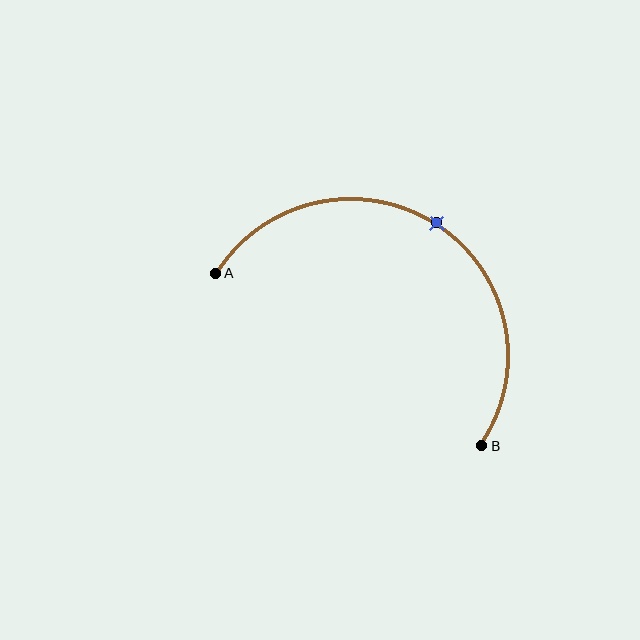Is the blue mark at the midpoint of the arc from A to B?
Yes. The blue mark lies on the arc at equal arc-length from both A and B — it is the arc midpoint.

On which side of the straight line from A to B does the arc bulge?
The arc bulges above the straight line connecting A and B.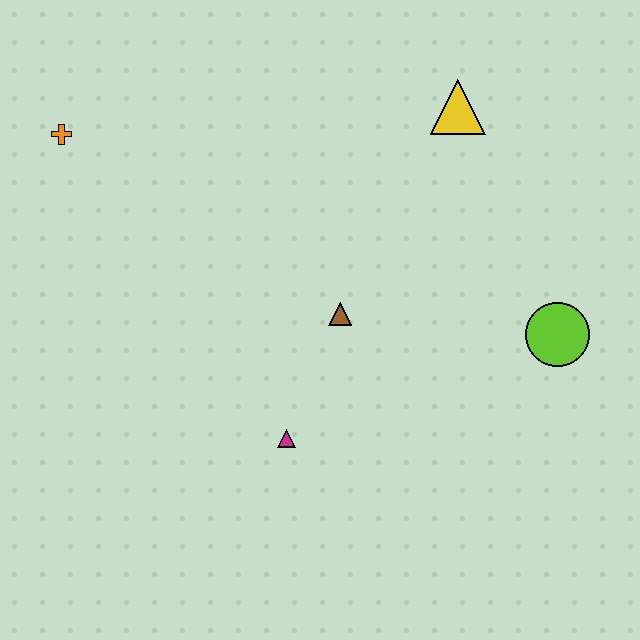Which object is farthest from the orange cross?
The lime circle is farthest from the orange cross.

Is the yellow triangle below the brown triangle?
No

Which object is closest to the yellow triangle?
The brown triangle is closest to the yellow triangle.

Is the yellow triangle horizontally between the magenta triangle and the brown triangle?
No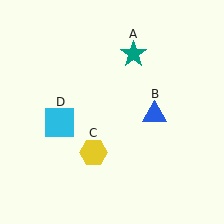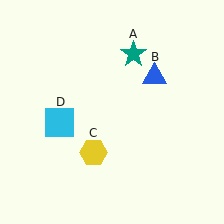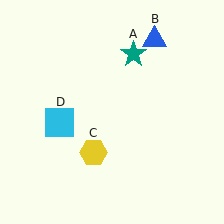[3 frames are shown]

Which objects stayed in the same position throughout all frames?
Teal star (object A) and yellow hexagon (object C) and cyan square (object D) remained stationary.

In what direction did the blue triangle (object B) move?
The blue triangle (object B) moved up.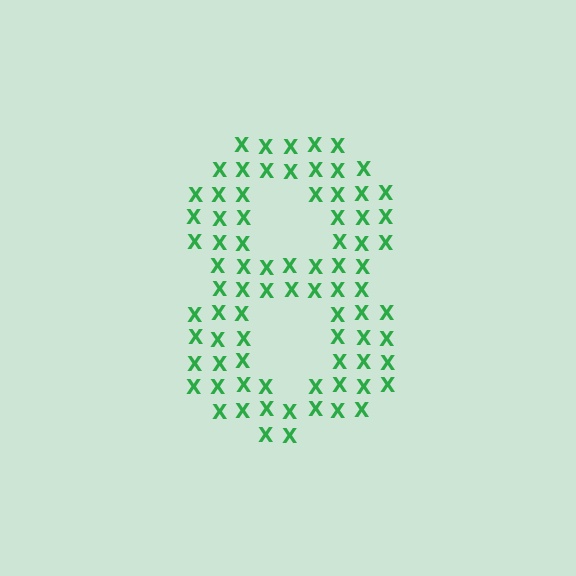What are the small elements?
The small elements are letter X's.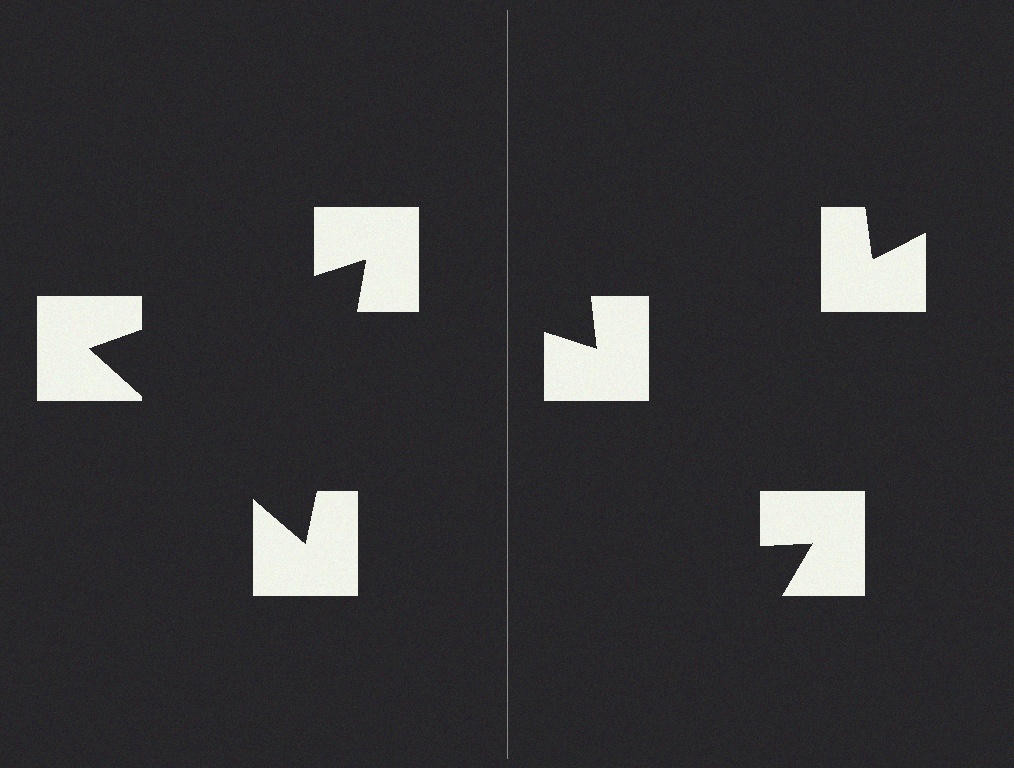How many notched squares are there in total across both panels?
6 — 3 on each side.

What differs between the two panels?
The notched squares are positioned identically on both sides; only the wedge orientations differ. On the left they align to a triangle; on the right they are misaligned.